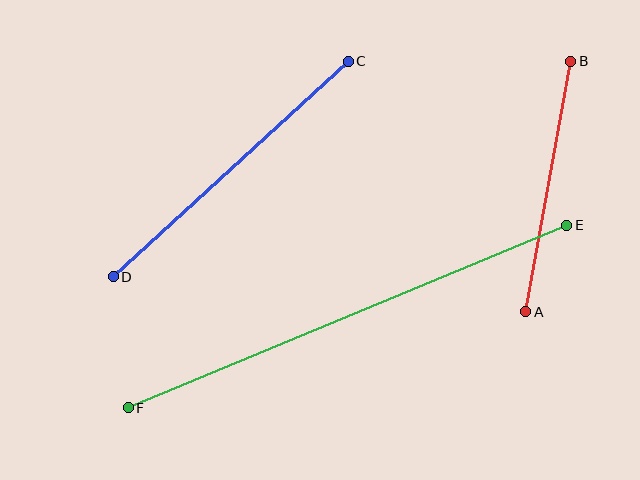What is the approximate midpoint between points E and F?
The midpoint is at approximately (347, 317) pixels.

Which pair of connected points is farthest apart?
Points E and F are farthest apart.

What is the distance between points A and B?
The distance is approximately 255 pixels.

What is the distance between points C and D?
The distance is approximately 319 pixels.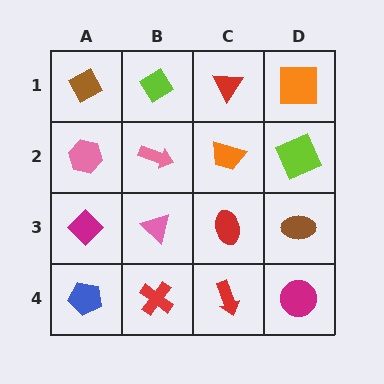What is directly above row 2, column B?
A lime diamond.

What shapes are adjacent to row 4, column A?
A magenta diamond (row 3, column A), a red cross (row 4, column B).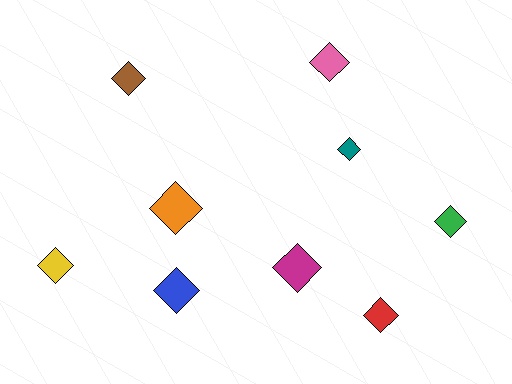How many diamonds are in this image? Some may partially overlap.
There are 9 diamonds.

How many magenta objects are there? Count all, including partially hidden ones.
There is 1 magenta object.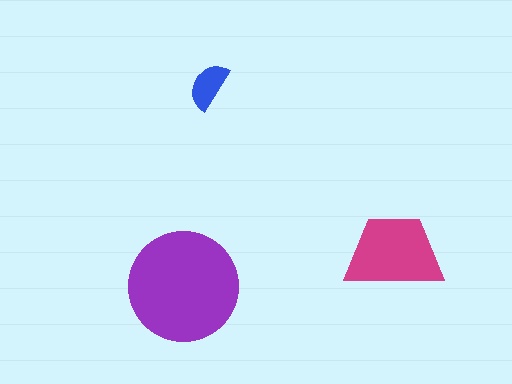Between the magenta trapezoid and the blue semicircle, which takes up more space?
The magenta trapezoid.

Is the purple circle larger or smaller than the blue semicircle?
Larger.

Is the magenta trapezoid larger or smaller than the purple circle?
Smaller.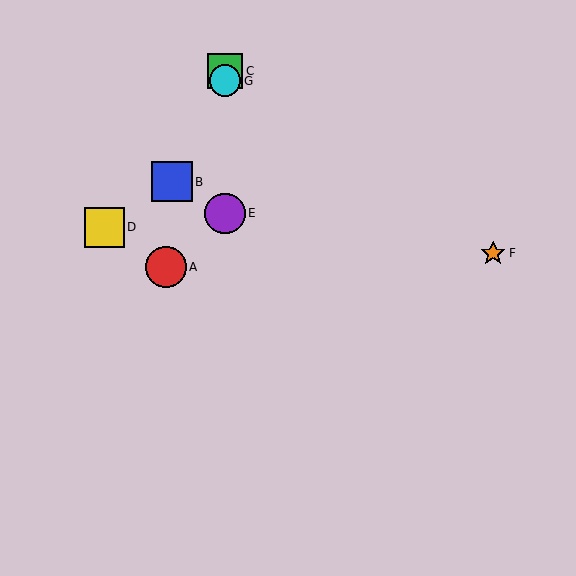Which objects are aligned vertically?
Objects C, E, G are aligned vertically.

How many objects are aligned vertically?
3 objects (C, E, G) are aligned vertically.